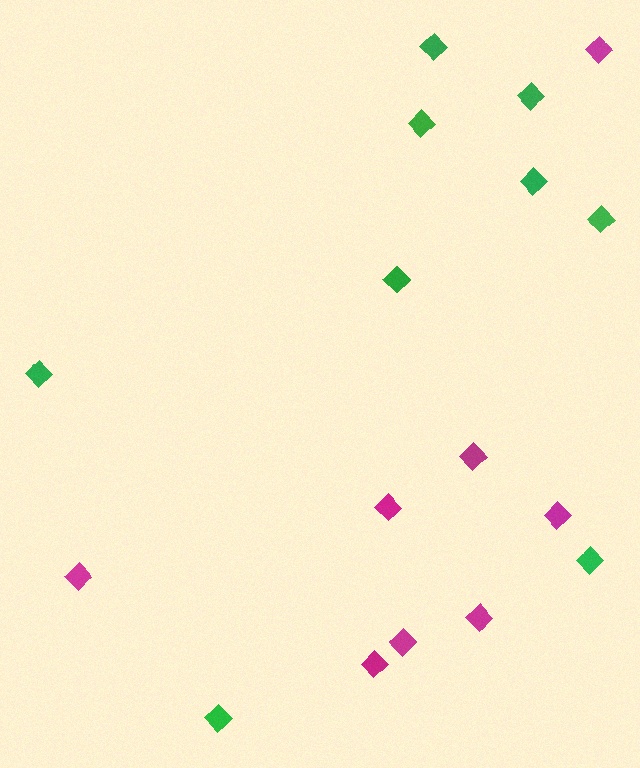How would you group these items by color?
There are 2 groups: one group of magenta diamonds (8) and one group of green diamonds (9).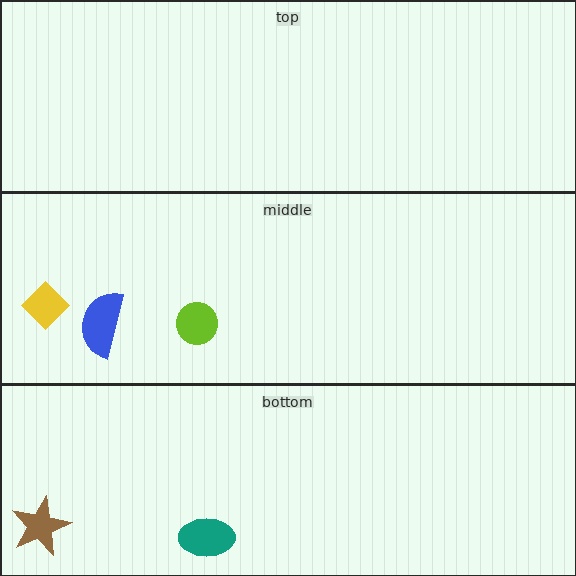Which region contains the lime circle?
The middle region.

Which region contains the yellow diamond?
The middle region.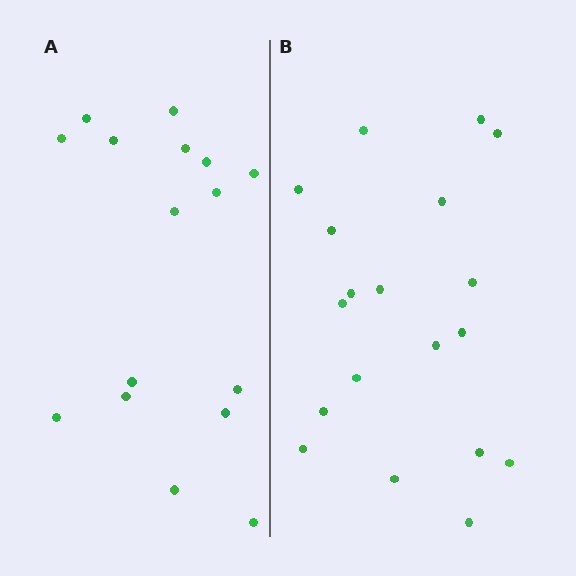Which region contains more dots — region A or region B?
Region B (the right region) has more dots.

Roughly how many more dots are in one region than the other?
Region B has just a few more — roughly 2 or 3 more dots than region A.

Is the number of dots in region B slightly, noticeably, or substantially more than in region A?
Region B has only slightly more — the two regions are fairly close. The ratio is roughly 1.2 to 1.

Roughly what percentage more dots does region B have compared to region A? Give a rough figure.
About 20% more.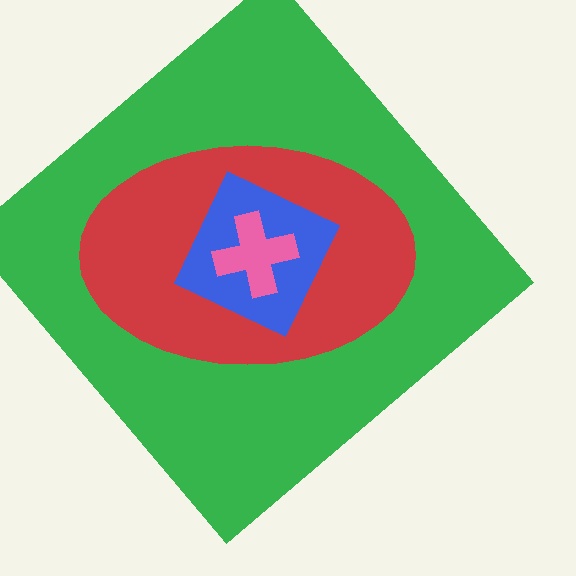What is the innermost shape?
The pink cross.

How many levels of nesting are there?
4.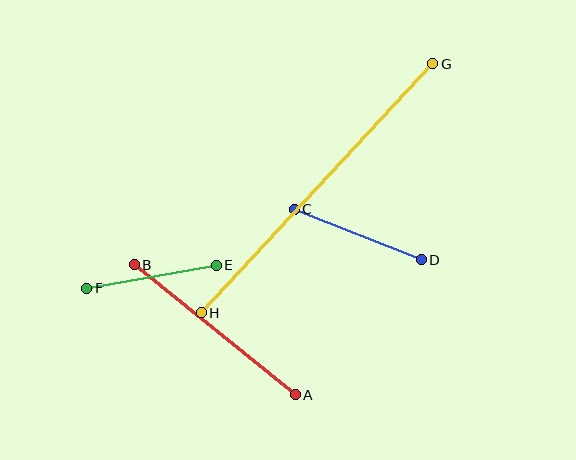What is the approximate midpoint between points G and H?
The midpoint is at approximately (317, 188) pixels.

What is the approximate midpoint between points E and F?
The midpoint is at approximately (151, 277) pixels.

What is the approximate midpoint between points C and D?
The midpoint is at approximately (358, 234) pixels.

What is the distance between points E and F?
The distance is approximately 132 pixels.